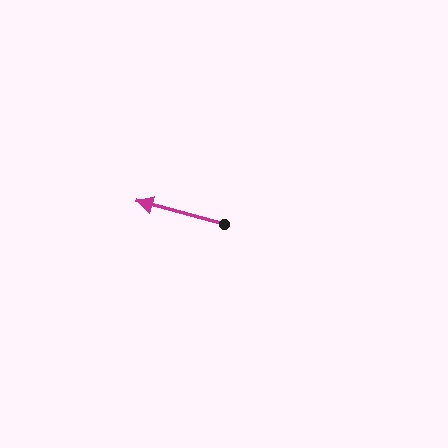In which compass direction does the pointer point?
West.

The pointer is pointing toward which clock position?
Roughly 9 o'clock.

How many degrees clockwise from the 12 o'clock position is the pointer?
Approximately 285 degrees.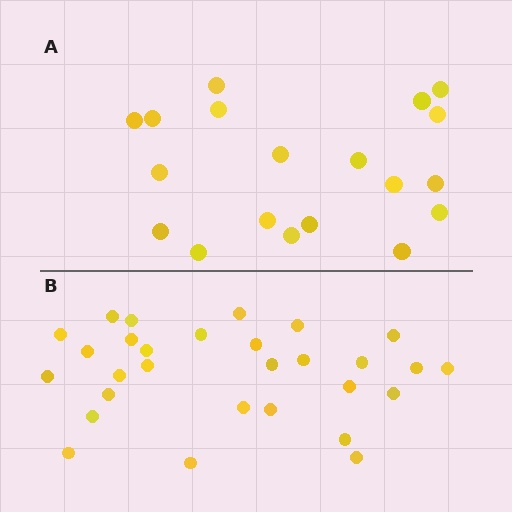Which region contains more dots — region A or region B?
Region B (the bottom region) has more dots.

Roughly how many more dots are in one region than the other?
Region B has roughly 10 or so more dots than region A.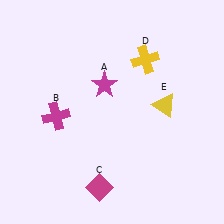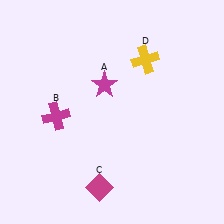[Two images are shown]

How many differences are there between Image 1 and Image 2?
There is 1 difference between the two images.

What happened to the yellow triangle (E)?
The yellow triangle (E) was removed in Image 2. It was in the top-right area of Image 1.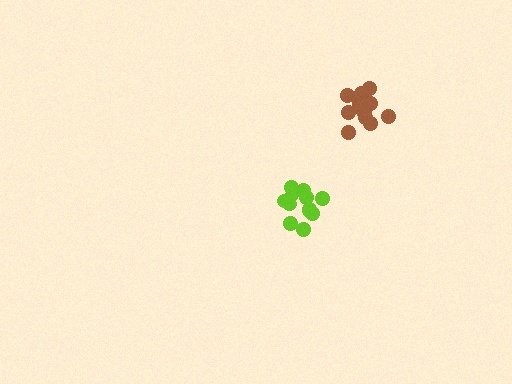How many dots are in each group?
Group 1: 14 dots, Group 2: 12 dots (26 total).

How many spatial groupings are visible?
There are 2 spatial groupings.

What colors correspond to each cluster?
The clusters are colored: brown, lime.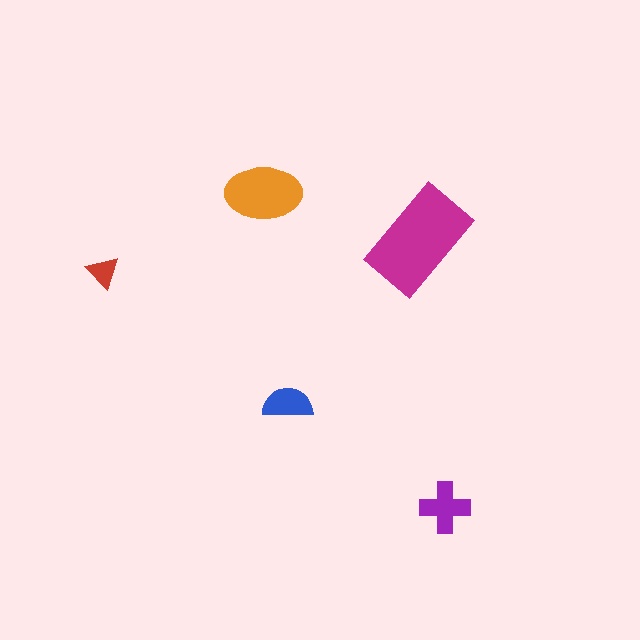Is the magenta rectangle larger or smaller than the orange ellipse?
Larger.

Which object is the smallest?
The red triangle.